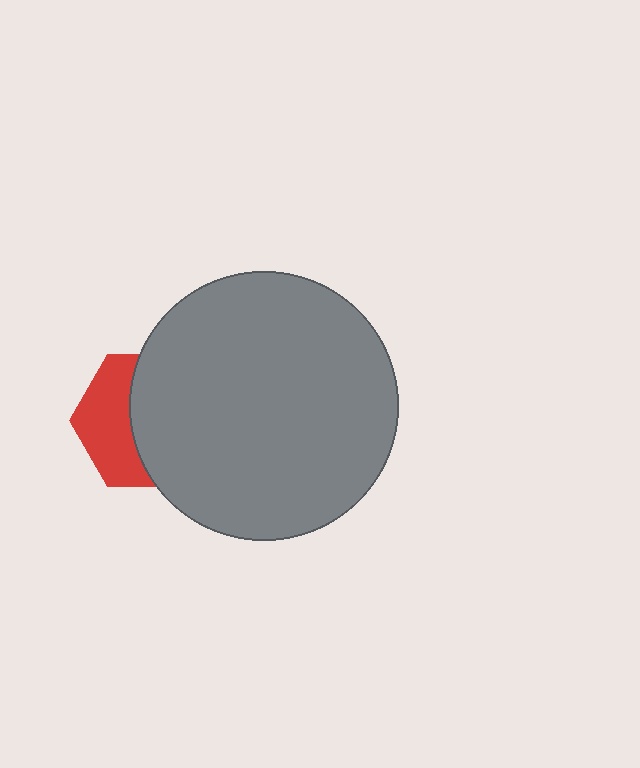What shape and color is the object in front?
The object in front is a gray circle.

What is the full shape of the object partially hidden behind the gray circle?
The partially hidden object is a red hexagon.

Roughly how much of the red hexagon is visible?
A small part of it is visible (roughly 41%).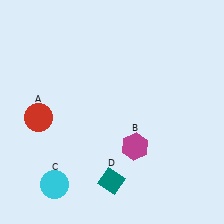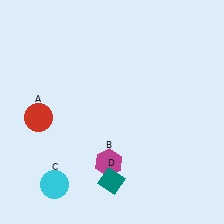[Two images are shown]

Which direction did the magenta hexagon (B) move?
The magenta hexagon (B) moved left.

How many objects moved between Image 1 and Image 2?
1 object moved between the two images.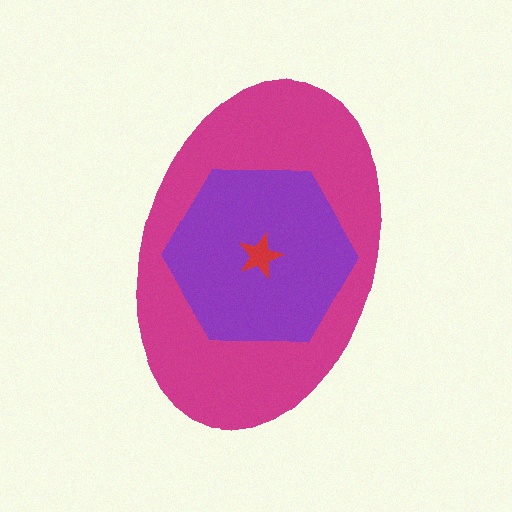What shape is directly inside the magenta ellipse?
The purple hexagon.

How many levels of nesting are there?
3.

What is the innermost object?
The red star.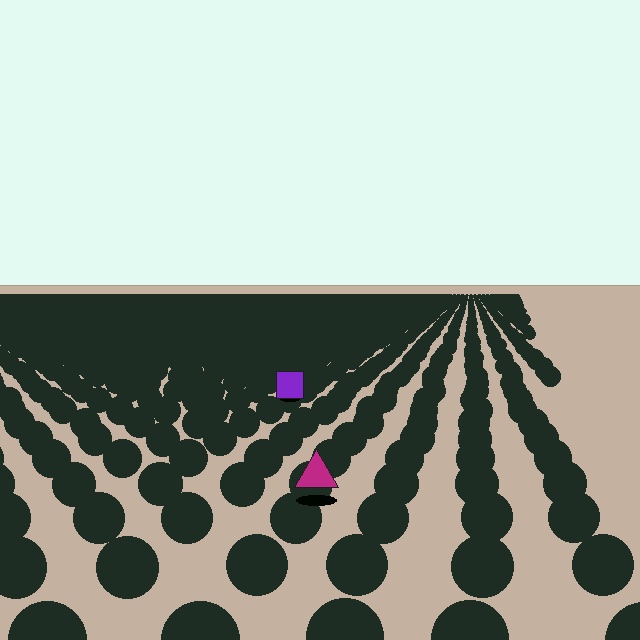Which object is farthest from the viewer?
The purple square is farthest from the viewer. It appears smaller and the ground texture around it is denser.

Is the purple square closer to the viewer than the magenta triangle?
No. The magenta triangle is closer — you can tell from the texture gradient: the ground texture is coarser near it.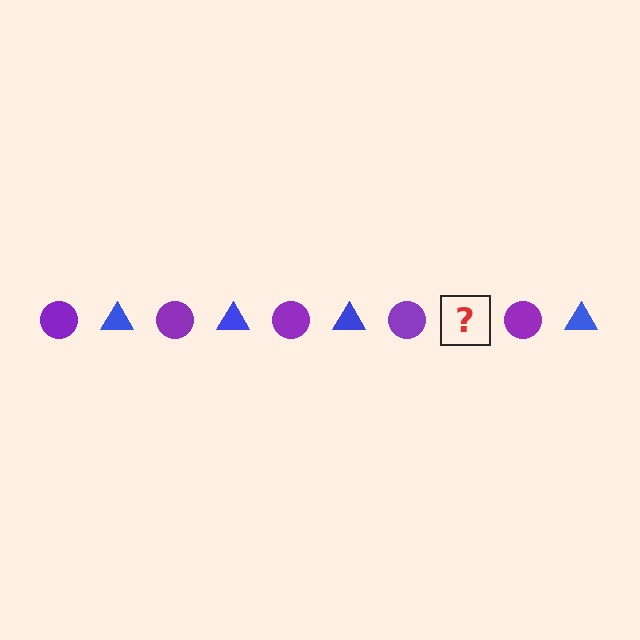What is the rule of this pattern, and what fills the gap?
The rule is that the pattern alternates between purple circle and blue triangle. The gap should be filled with a blue triangle.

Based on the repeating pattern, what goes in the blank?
The blank should be a blue triangle.